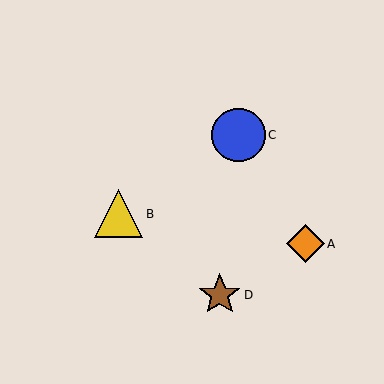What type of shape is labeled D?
Shape D is a brown star.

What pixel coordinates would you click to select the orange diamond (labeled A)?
Click at (305, 244) to select the orange diamond A.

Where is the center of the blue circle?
The center of the blue circle is at (239, 135).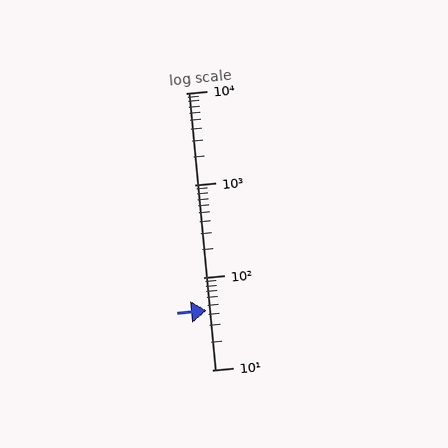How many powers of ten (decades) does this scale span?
The scale spans 3 decades, from 10 to 10000.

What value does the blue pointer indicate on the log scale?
The pointer indicates approximately 44.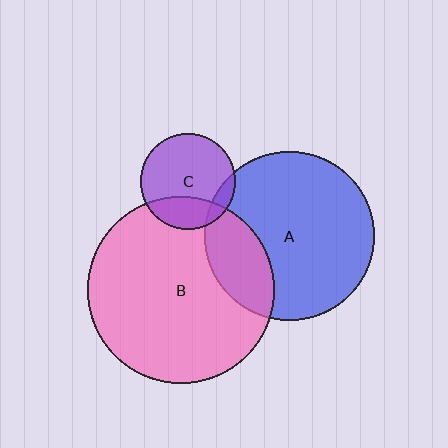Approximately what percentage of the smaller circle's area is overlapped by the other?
Approximately 10%.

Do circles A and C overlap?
Yes.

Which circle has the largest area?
Circle B (pink).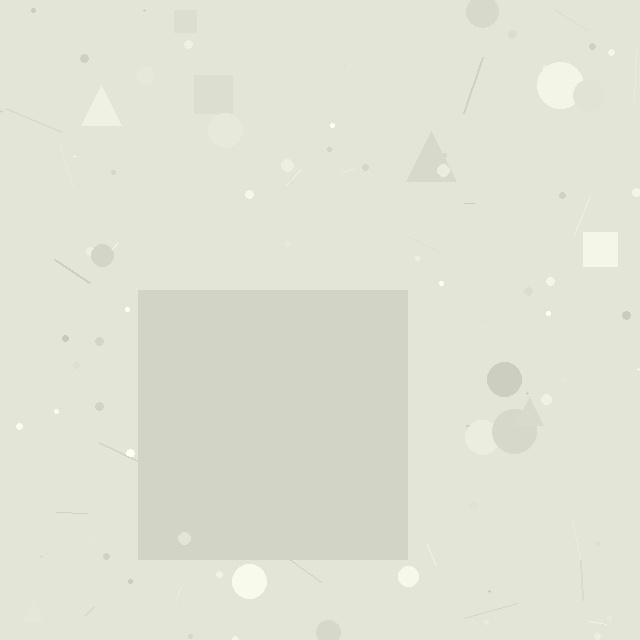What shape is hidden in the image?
A square is hidden in the image.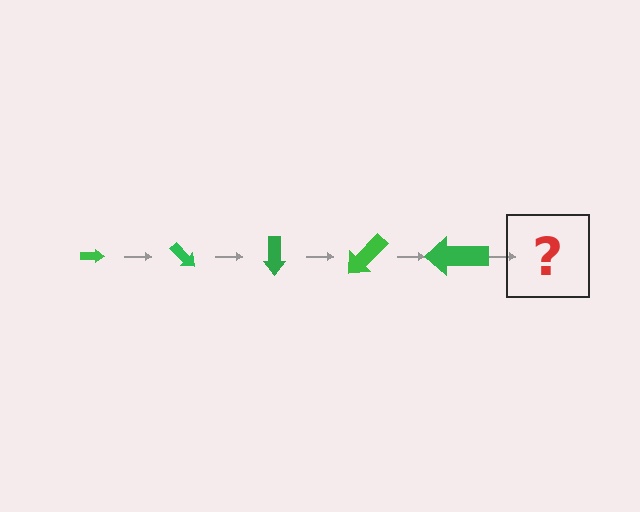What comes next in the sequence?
The next element should be an arrow, larger than the previous one and rotated 225 degrees from the start.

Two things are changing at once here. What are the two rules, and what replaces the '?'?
The two rules are that the arrow grows larger each step and it rotates 45 degrees each step. The '?' should be an arrow, larger than the previous one and rotated 225 degrees from the start.